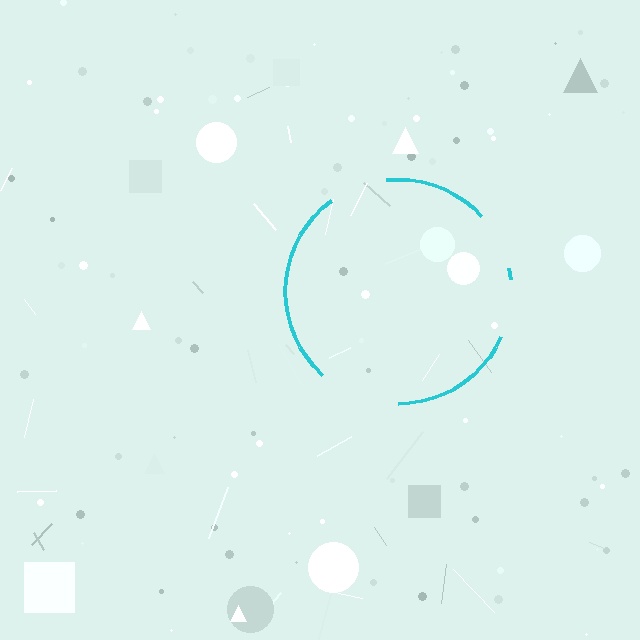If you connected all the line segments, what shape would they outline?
They would outline a circle.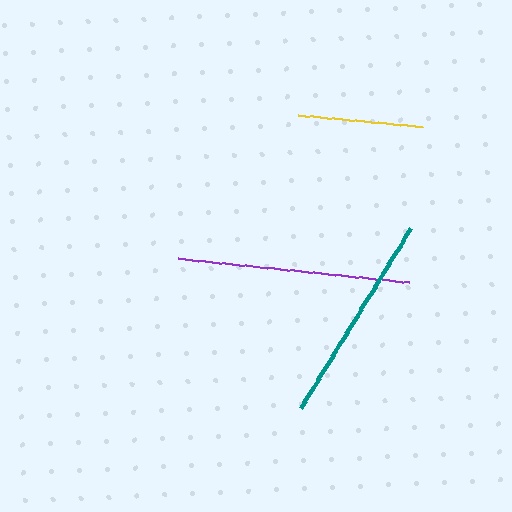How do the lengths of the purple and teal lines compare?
The purple and teal lines are approximately the same length.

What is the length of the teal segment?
The teal segment is approximately 211 pixels long.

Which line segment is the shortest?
The yellow line is the shortest at approximately 125 pixels.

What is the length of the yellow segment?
The yellow segment is approximately 125 pixels long.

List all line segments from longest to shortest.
From longest to shortest: purple, teal, yellow.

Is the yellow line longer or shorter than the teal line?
The teal line is longer than the yellow line.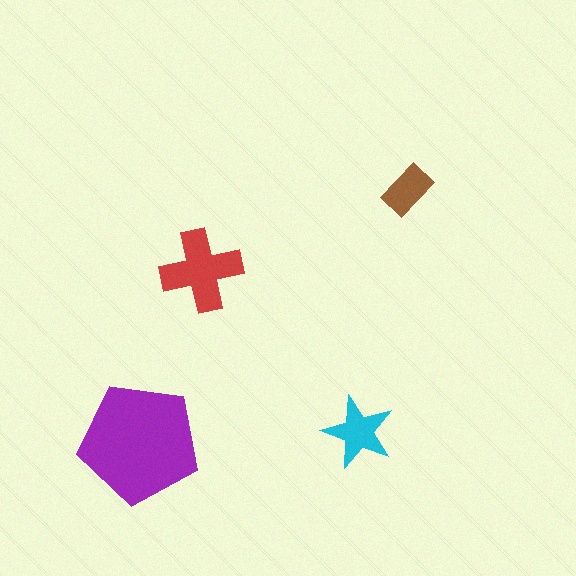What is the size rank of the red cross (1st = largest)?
2nd.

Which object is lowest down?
The purple pentagon is bottommost.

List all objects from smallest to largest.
The brown rectangle, the cyan star, the red cross, the purple pentagon.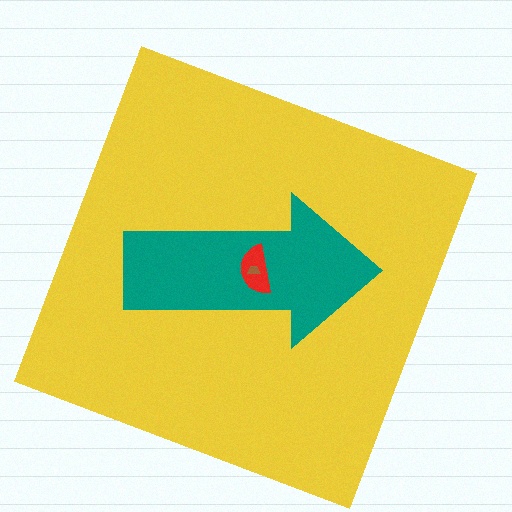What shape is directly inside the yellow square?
The teal arrow.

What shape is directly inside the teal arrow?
The red semicircle.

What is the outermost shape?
The yellow square.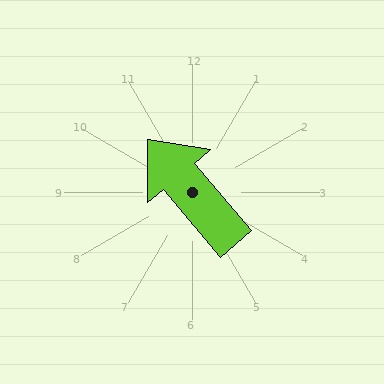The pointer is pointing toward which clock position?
Roughly 11 o'clock.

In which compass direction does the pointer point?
Northwest.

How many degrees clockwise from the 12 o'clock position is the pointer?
Approximately 320 degrees.